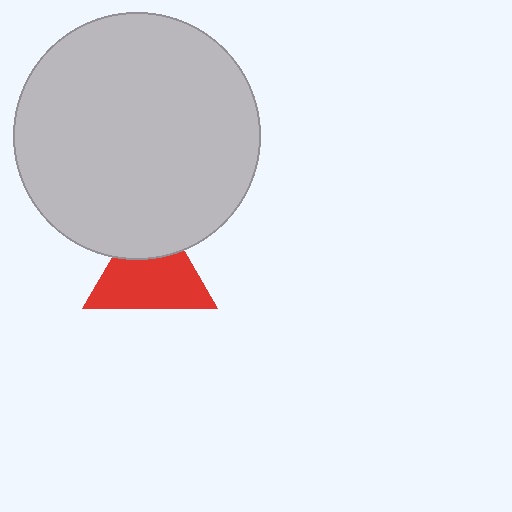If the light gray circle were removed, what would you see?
You would see the complete red triangle.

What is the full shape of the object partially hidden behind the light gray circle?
The partially hidden object is a red triangle.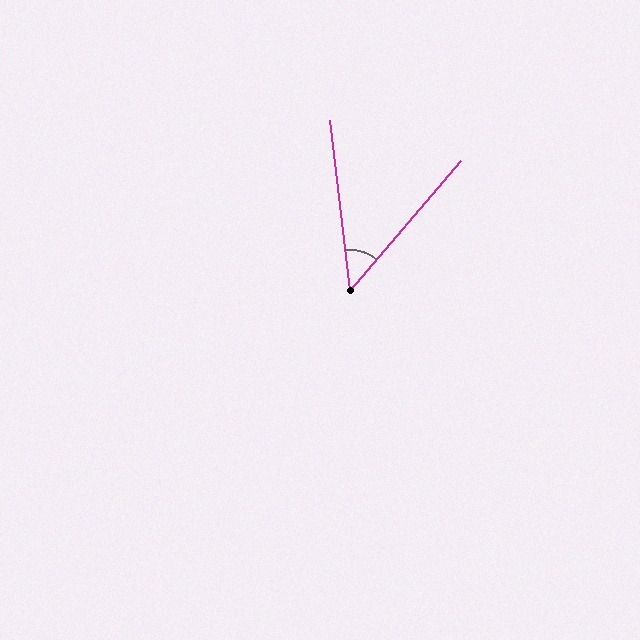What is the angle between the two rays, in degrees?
Approximately 47 degrees.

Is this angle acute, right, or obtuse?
It is acute.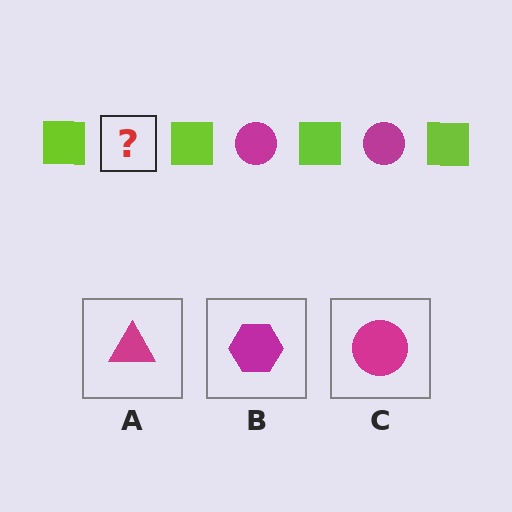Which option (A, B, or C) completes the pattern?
C.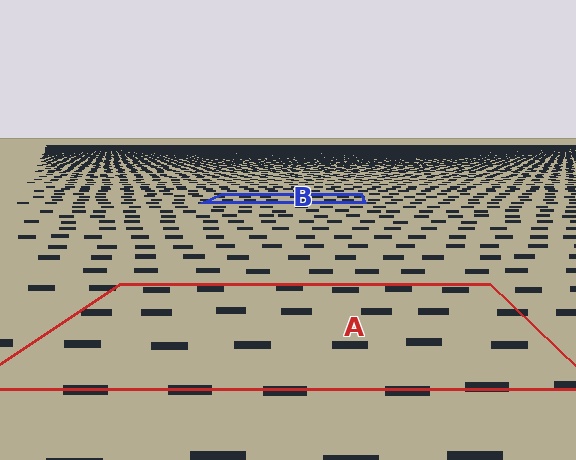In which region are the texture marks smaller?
The texture marks are smaller in region B, because it is farther away.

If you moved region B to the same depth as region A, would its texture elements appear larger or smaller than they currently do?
They would appear larger. At a closer depth, the same texture elements are projected at a bigger on-screen size.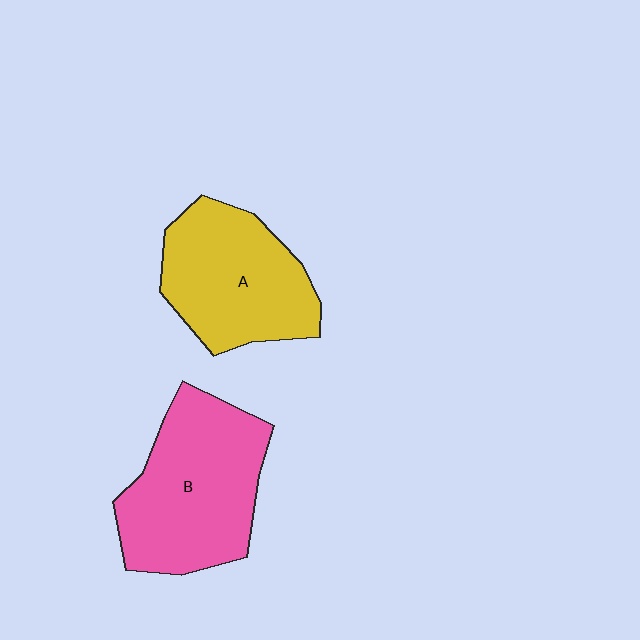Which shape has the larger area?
Shape B (pink).